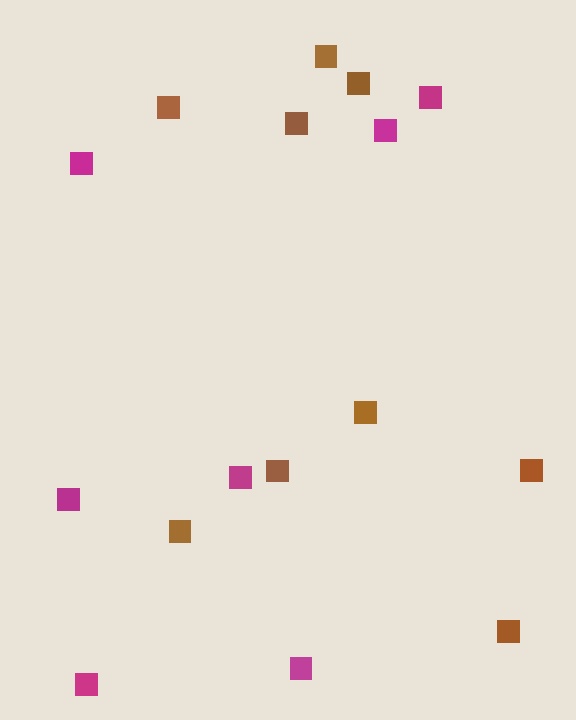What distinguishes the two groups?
There are 2 groups: one group of brown squares (9) and one group of magenta squares (7).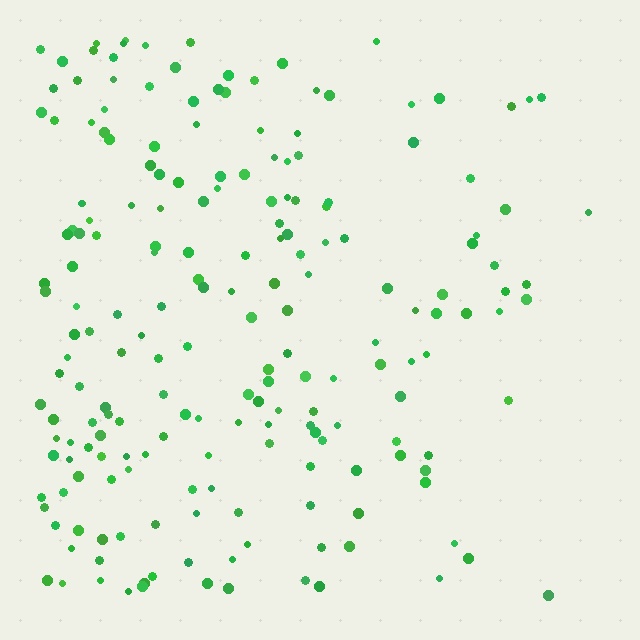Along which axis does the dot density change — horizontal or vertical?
Horizontal.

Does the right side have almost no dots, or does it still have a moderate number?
Still a moderate number, just noticeably fewer than the left.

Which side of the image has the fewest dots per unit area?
The right.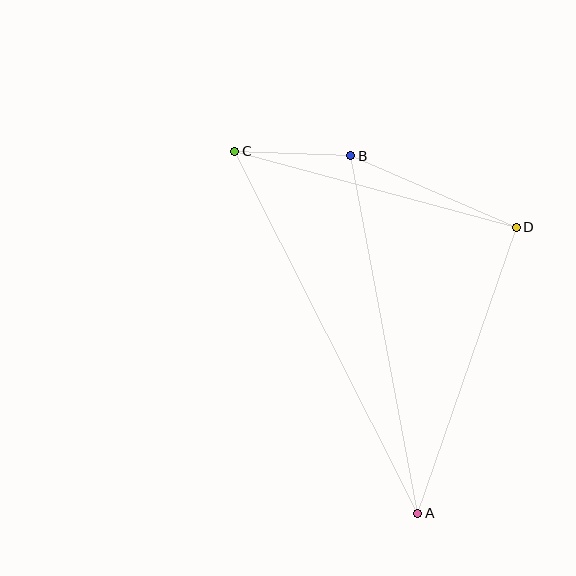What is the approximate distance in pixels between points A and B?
The distance between A and B is approximately 364 pixels.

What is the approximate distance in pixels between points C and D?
The distance between C and D is approximately 291 pixels.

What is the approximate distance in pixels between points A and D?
The distance between A and D is approximately 303 pixels.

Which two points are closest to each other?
Points B and C are closest to each other.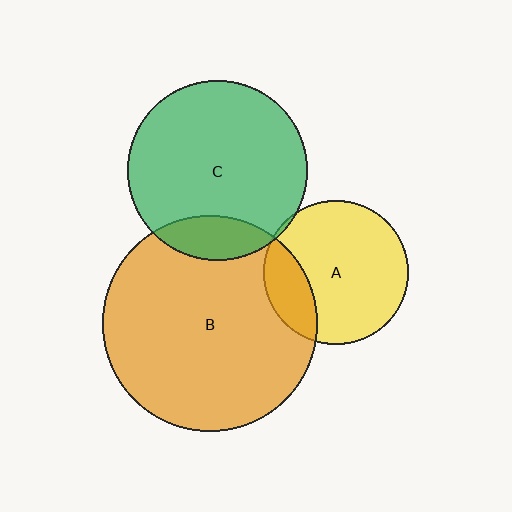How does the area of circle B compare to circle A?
Approximately 2.2 times.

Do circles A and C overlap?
Yes.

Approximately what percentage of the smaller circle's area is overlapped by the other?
Approximately 5%.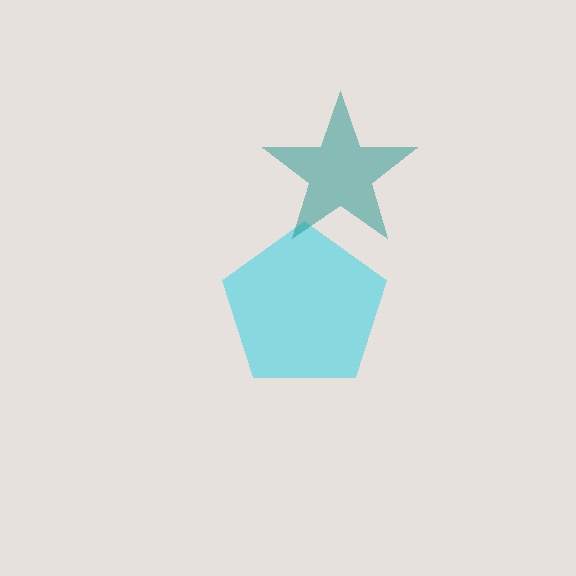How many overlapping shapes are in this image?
There are 2 overlapping shapes in the image.